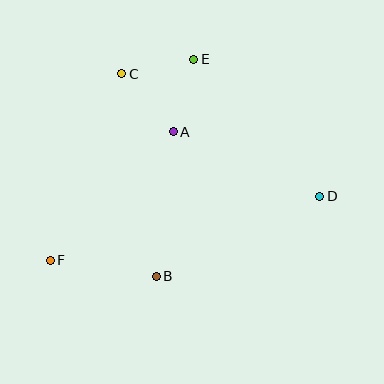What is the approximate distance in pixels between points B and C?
The distance between B and C is approximately 206 pixels.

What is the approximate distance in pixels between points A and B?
The distance between A and B is approximately 146 pixels.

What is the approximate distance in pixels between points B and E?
The distance between B and E is approximately 220 pixels.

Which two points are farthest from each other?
Points D and F are farthest from each other.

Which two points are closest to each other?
Points C and E are closest to each other.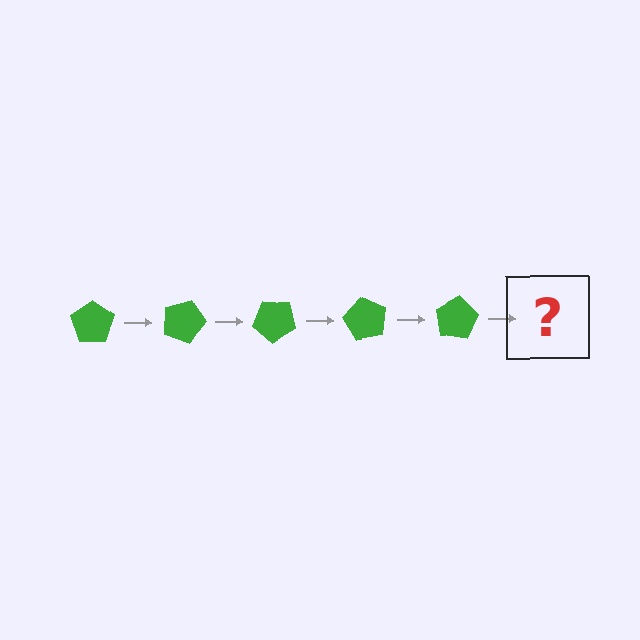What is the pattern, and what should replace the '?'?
The pattern is that the pentagon rotates 20 degrees each step. The '?' should be a green pentagon rotated 100 degrees.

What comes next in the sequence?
The next element should be a green pentagon rotated 100 degrees.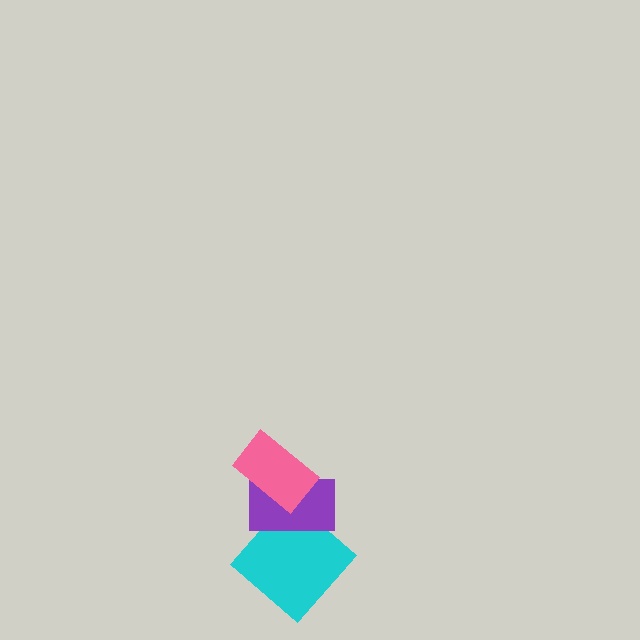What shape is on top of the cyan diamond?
The purple rectangle is on top of the cyan diamond.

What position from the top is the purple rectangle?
The purple rectangle is 2nd from the top.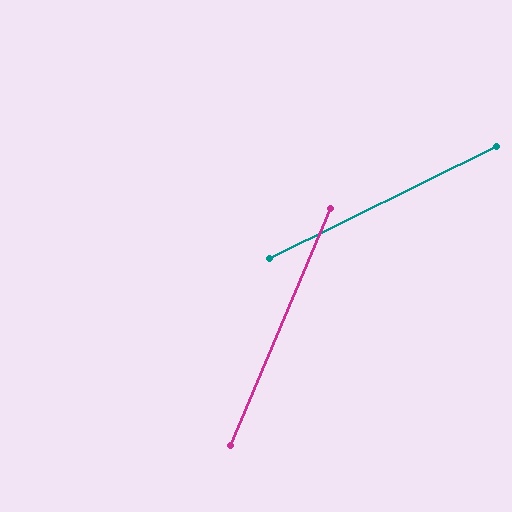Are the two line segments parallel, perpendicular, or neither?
Neither parallel nor perpendicular — they differ by about 41°.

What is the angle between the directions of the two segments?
Approximately 41 degrees.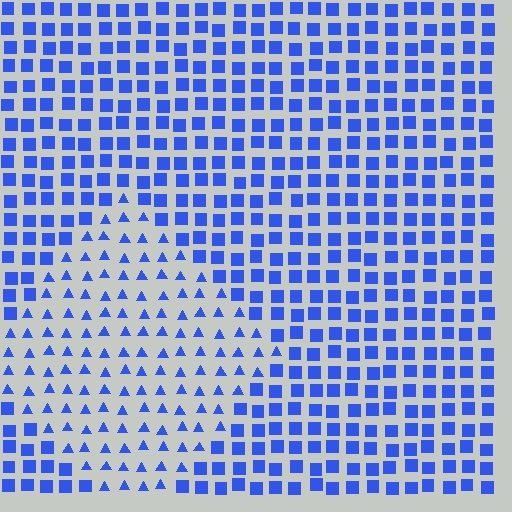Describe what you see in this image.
The image is filled with small blue elements arranged in a uniform grid. A diamond-shaped region contains triangles, while the surrounding area contains squares. The boundary is defined purely by the change in element shape.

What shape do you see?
I see a diamond.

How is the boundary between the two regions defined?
The boundary is defined by a change in element shape: triangles inside vs. squares outside. All elements share the same color and spacing.